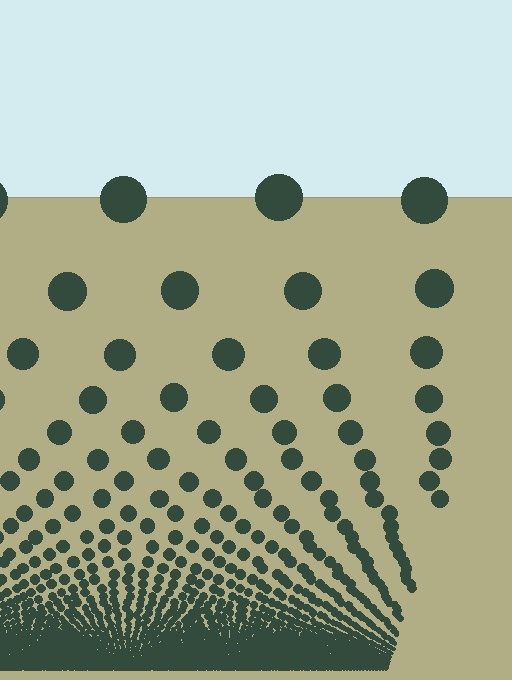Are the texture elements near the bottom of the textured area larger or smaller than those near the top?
Smaller. The gradient is inverted — elements near the bottom are smaller and denser.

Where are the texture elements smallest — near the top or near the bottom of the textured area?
Near the bottom.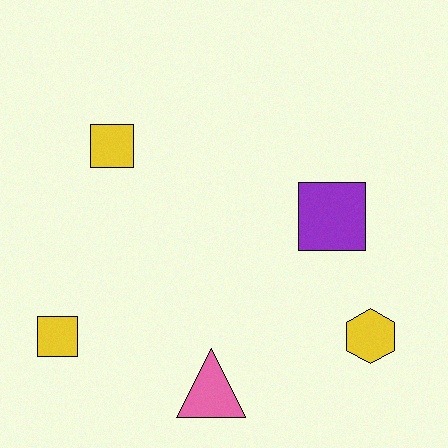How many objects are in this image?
There are 5 objects.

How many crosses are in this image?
There are no crosses.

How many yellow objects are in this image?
There are 3 yellow objects.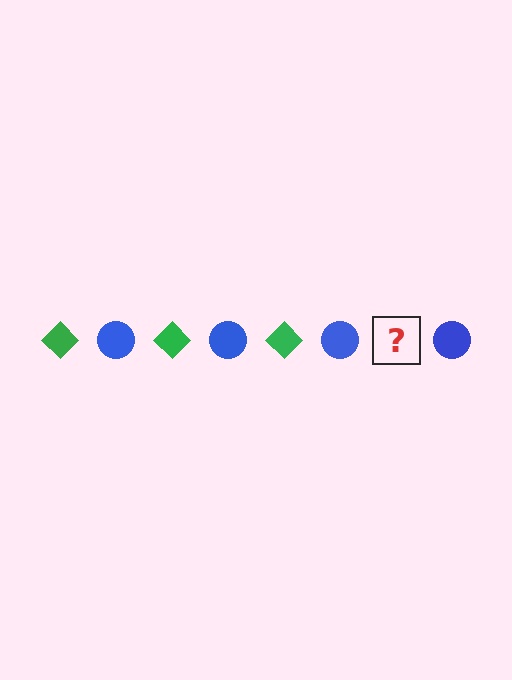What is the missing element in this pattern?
The missing element is a green diamond.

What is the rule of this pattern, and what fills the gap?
The rule is that the pattern alternates between green diamond and blue circle. The gap should be filled with a green diamond.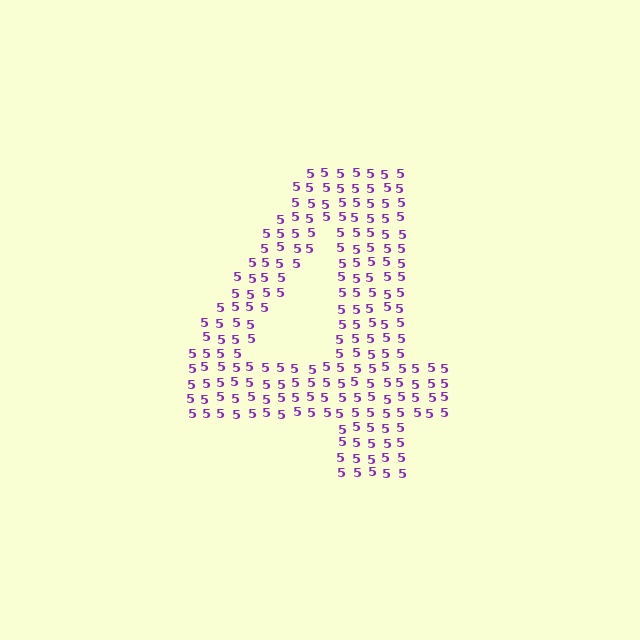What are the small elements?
The small elements are digit 5's.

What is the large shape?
The large shape is the digit 4.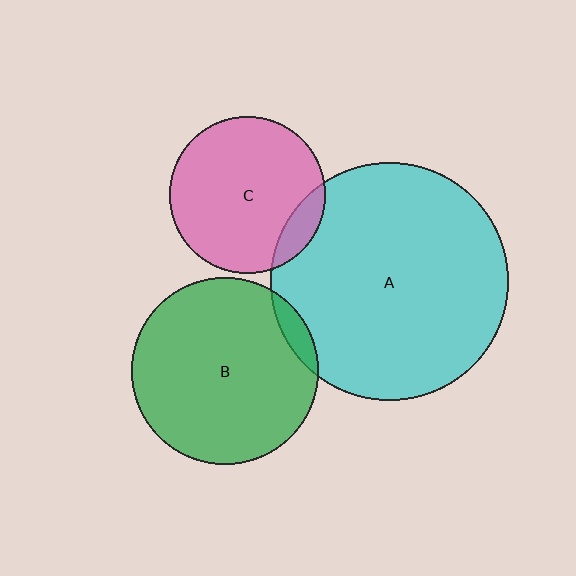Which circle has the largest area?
Circle A (cyan).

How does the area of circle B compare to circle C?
Approximately 1.4 times.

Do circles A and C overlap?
Yes.